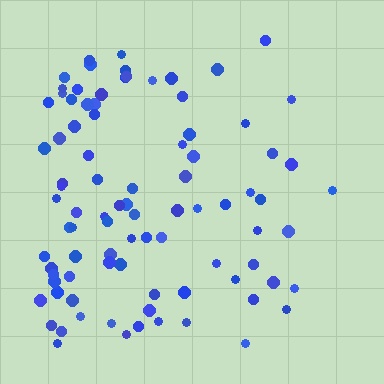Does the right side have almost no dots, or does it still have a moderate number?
Still a moderate number, just noticeably fewer than the left.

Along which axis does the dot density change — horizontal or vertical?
Horizontal.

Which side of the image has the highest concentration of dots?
The left.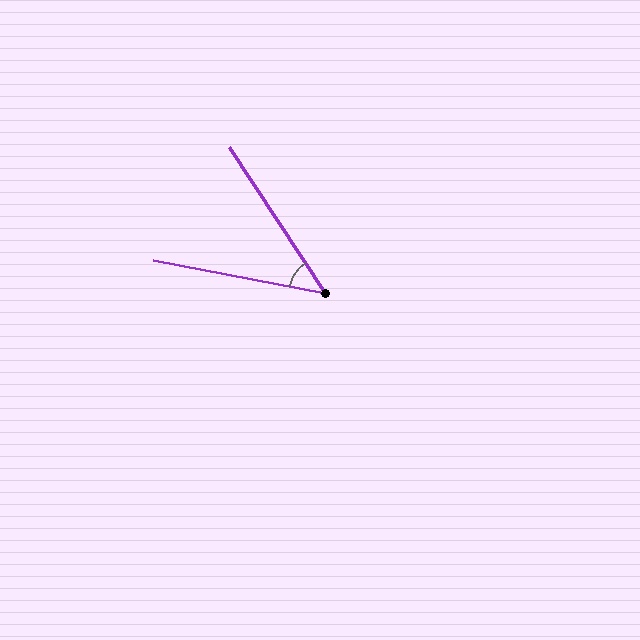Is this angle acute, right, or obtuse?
It is acute.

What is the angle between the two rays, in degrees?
Approximately 46 degrees.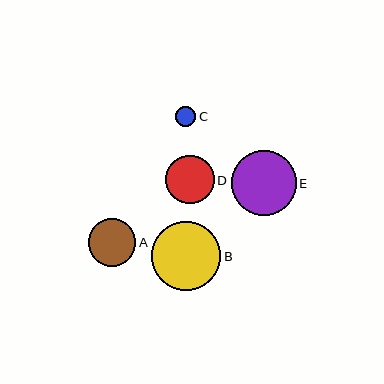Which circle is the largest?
Circle B is the largest with a size of approximately 70 pixels.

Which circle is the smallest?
Circle C is the smallest with a size of approximately 20 pixels.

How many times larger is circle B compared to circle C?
Circle B is approximately 3.4 times the size of circle C.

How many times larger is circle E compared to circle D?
Circle E is approximately 1.3 times the size of circle D.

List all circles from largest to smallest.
From largest to smallest: B, E, D, A, C.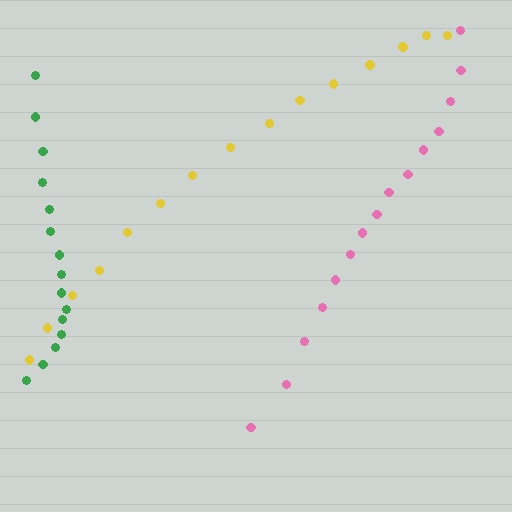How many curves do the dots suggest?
There are 3 distinct paths.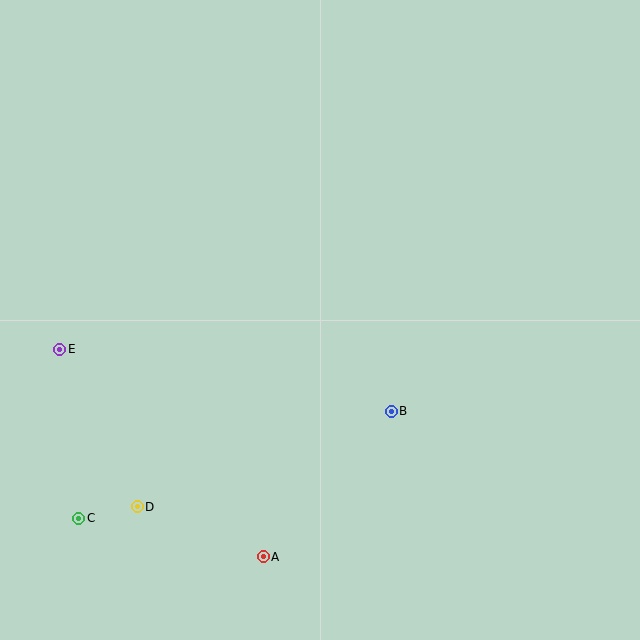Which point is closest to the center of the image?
Point B at (391, 411) is closest to the center.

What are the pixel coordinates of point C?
Point C is at (79, 518).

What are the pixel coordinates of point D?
Point D is at (137, 507).